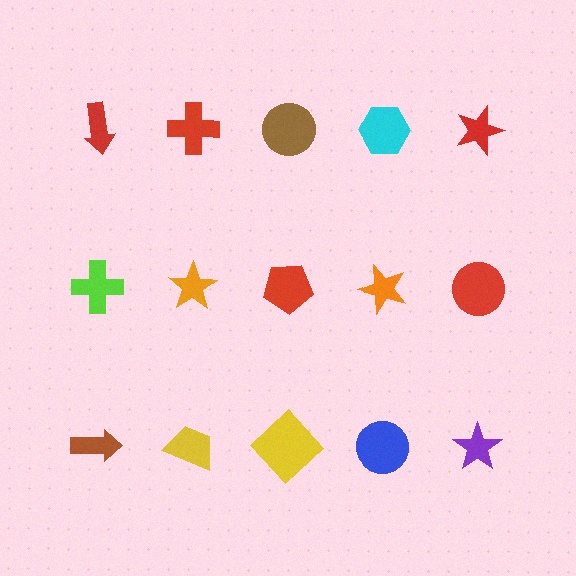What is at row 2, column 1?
A lime cross.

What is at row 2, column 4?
An orange star.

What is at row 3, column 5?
A purple star.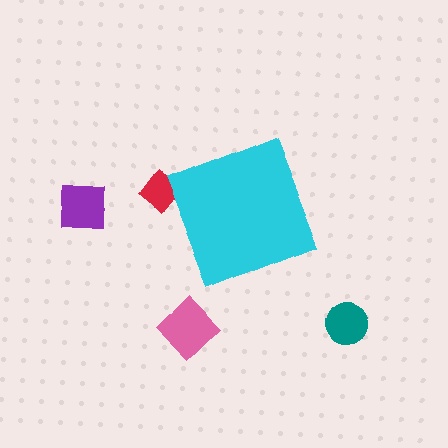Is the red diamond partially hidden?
Yes, the red diamond is partially hidden behind the cyan diamond.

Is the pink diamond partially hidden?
No, the pink diamond is fully visible.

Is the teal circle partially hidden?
No, the teal circle is fully visible.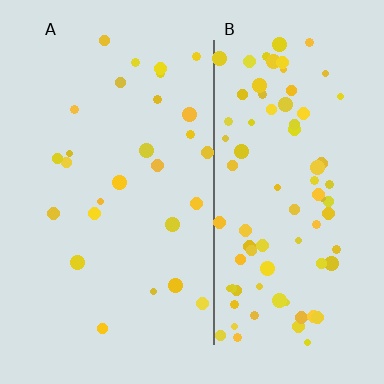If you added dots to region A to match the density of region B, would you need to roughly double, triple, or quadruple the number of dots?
Approximately triple.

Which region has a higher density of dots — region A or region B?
B (the right).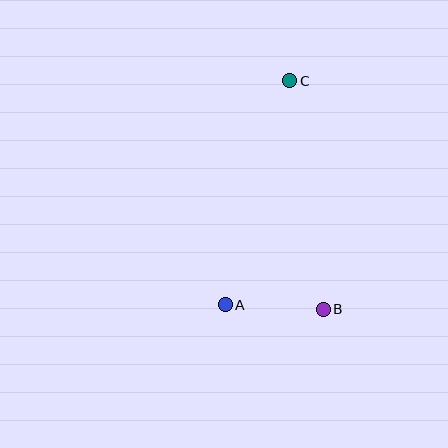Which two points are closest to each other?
Points A and B are closest to each other.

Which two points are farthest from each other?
Points A and C are farthest from each other.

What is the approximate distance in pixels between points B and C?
The distance between B and C is approximately 231 pixels.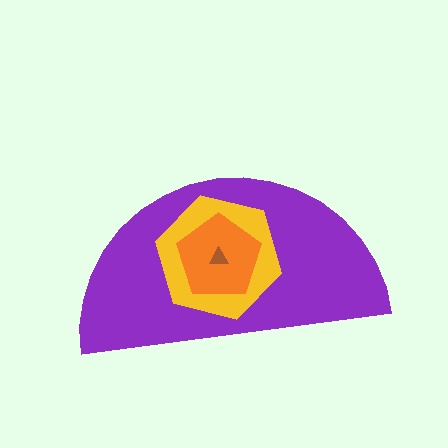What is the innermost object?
The brown triangle.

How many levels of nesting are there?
4.